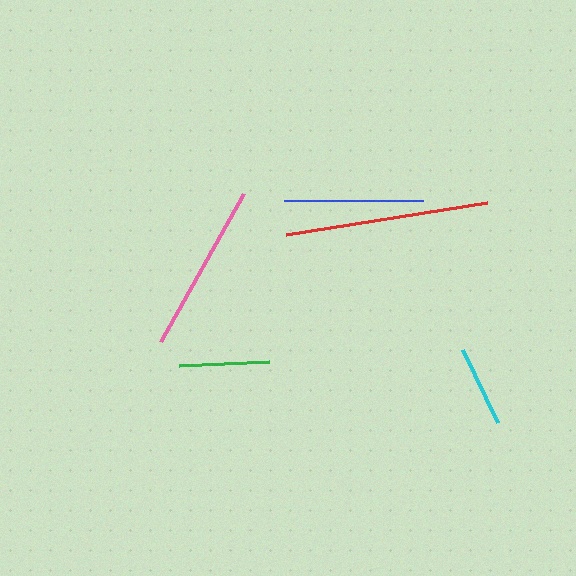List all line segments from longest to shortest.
From longest to shortest: red, pink, blue, green, cyan.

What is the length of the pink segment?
The pink segment is approximately 170 pixels long.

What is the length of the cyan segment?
The cyan segment is approximately 81 pixels long.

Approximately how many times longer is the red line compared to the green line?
The red line is approximately 2.3 times the length of the green line.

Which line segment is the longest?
The red line is the longest at approximately 204 pixels.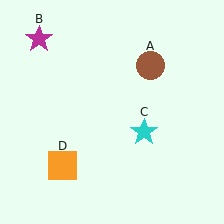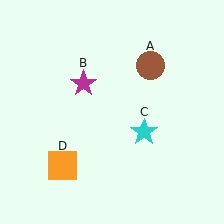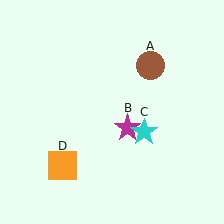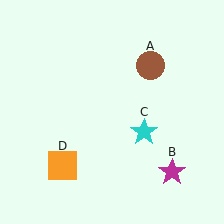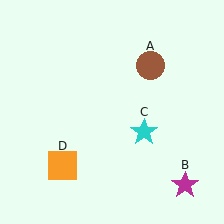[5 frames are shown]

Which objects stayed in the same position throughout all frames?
Brown circle (object A) and cyan star (object C) and orange square (object D) remained stationary.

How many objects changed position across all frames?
1 object changed position: magenta star (object B).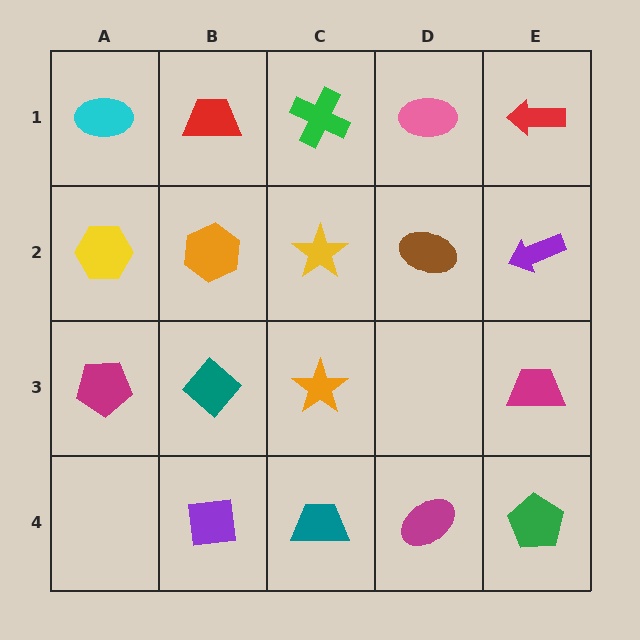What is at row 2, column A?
A yellow hexagon.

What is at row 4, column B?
A purple square.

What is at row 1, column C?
A green cross.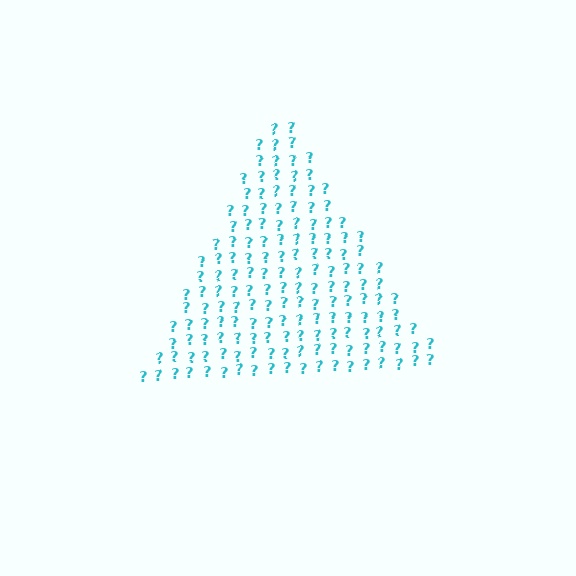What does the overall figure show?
The overall figure shows a triangle.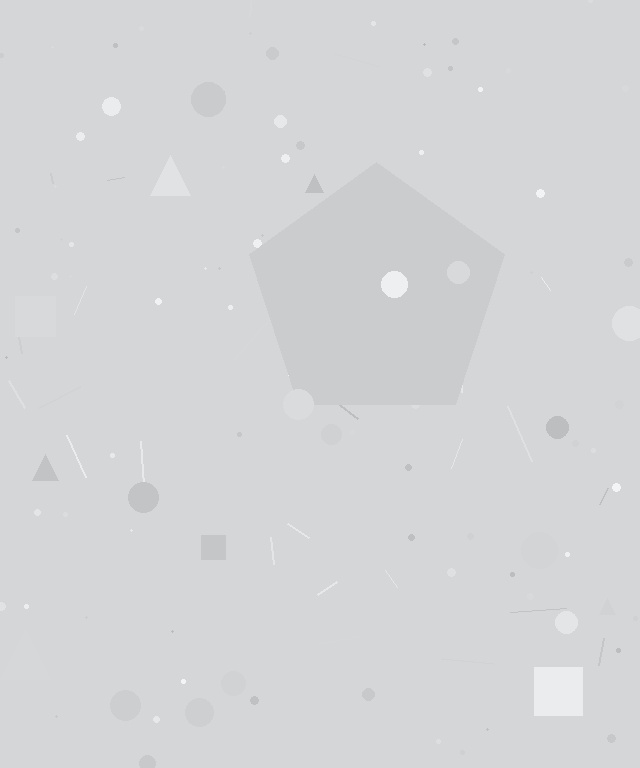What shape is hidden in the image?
A pentagon is hidden in the image.